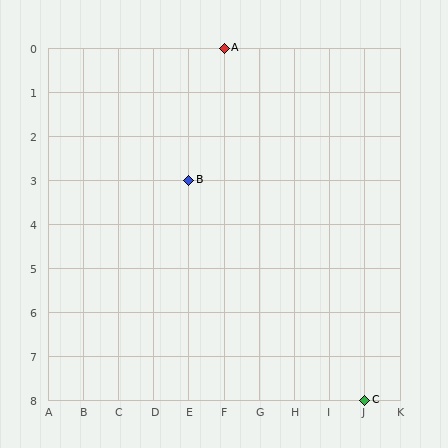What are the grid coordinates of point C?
Point C is at grid coordinates (J, 8).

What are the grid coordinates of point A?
Point A is at grid coordinates (F, 0).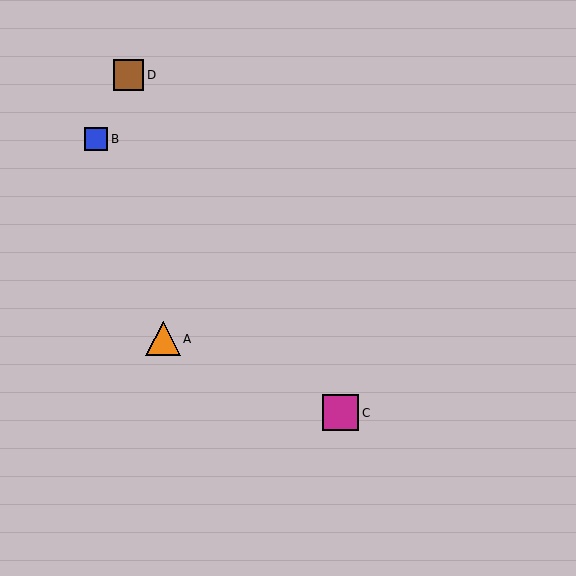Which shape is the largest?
The magenta square (labeled C) is the largest.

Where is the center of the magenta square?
The center of the magenta square is at (341, 413).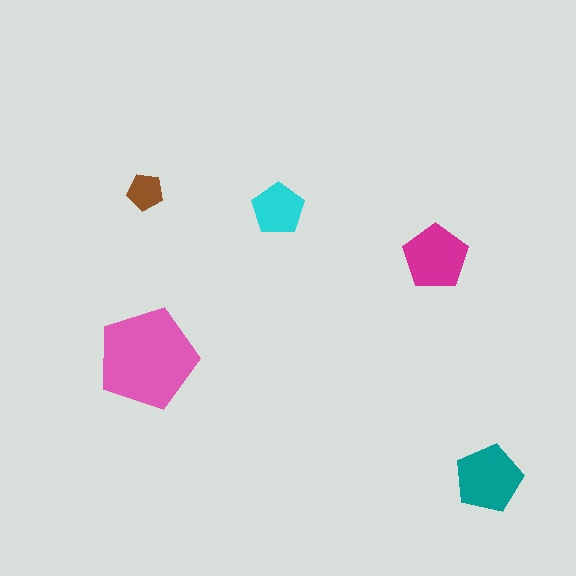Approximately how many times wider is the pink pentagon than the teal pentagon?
About 1.5 times wider.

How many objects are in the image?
There are 5 objects in the image.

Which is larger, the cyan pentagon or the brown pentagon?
The cyan one.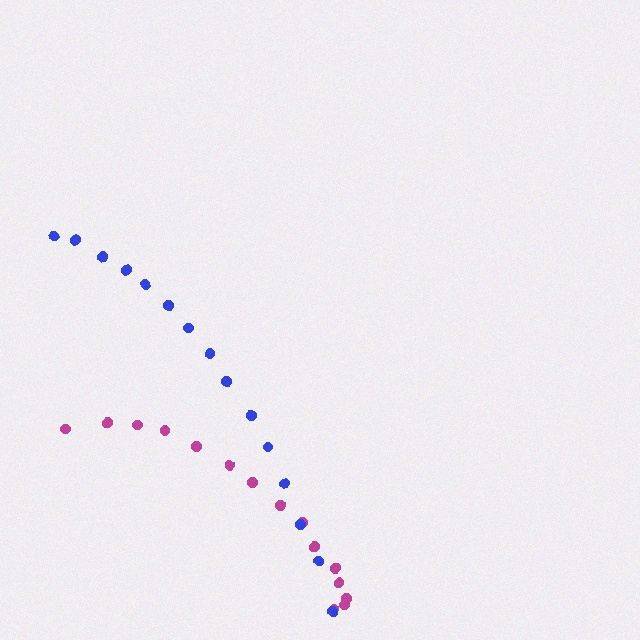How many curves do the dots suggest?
There are 2 distinct paths.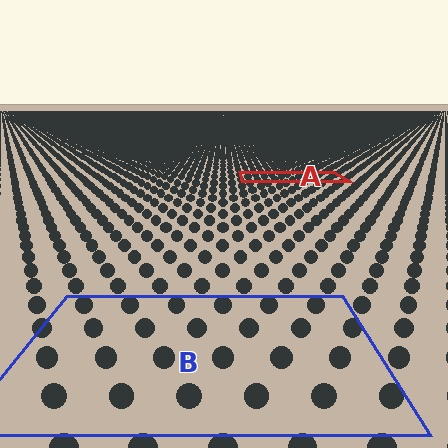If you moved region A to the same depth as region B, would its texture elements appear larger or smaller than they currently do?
They would appear larger. At a closer depth, the same texture elements are projected at a bigger on-screen size.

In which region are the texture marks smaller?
The texture marks are smaller in region A, because it is farther away.